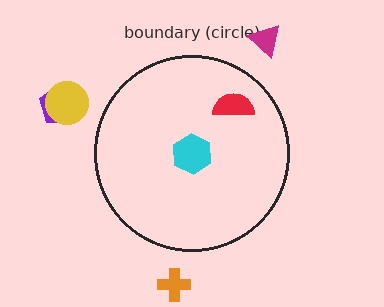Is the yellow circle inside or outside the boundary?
Outside.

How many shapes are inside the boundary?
2 inside, 4 outside.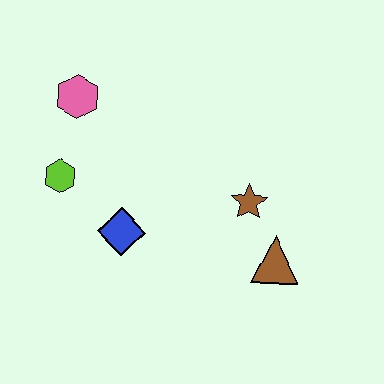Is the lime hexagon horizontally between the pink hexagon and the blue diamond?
No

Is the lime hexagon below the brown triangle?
No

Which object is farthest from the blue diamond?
The brown triangle is farthest from the blue diamond.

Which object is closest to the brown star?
The brown triangle is closest to the brown star.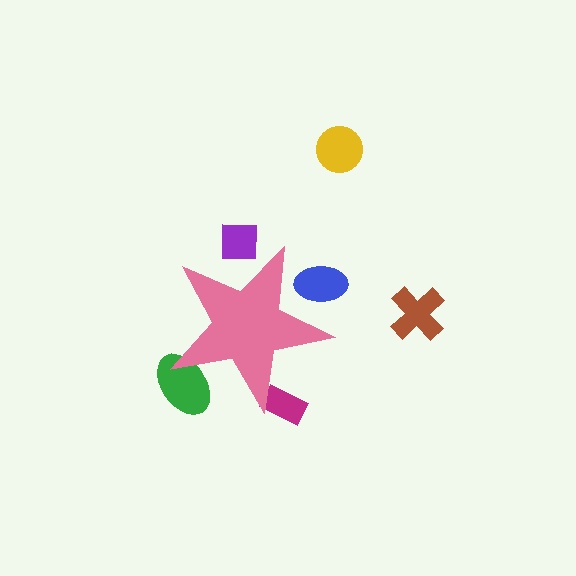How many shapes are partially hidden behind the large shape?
4 shapes are partially hidden.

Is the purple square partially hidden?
Yes, the purple square is partially hidden behind the pink star.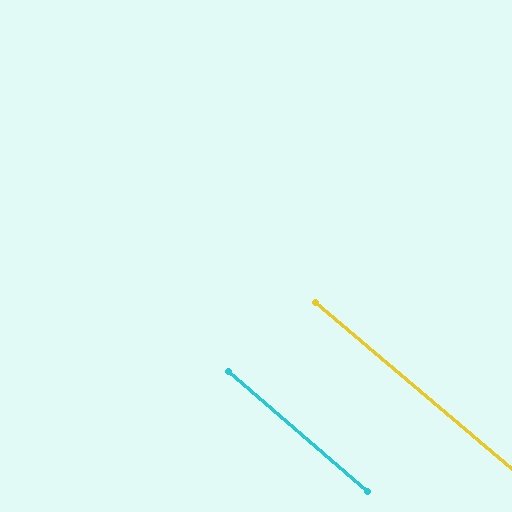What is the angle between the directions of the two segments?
Approximately 1 degree.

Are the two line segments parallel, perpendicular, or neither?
Parallel — their directions differ by only 0.7°.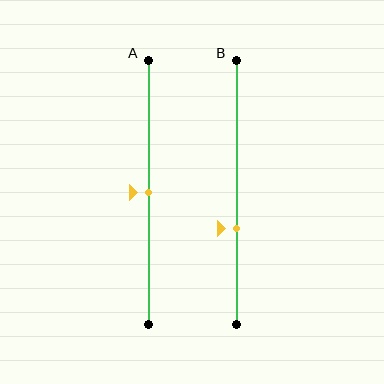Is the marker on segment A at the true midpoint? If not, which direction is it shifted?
Yes, the marker on segment A is at the true midpoint.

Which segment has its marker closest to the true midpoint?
Segment A has its marker closest to the true midpoint.